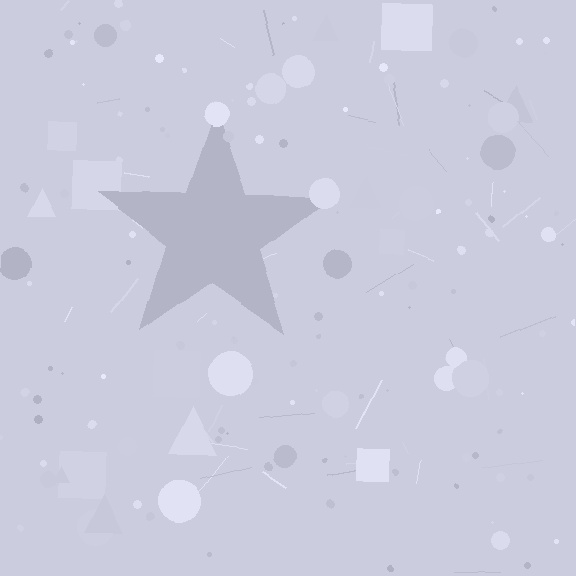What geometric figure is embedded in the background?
A star is embedded in the background.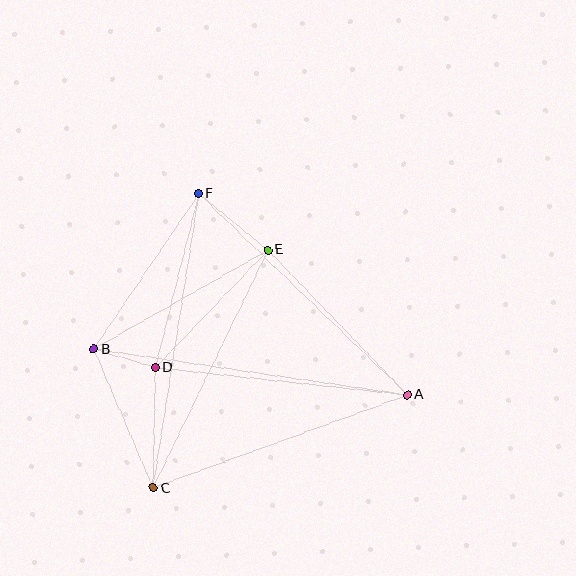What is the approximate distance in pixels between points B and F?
The distance between B and F is approximately 187 pixels.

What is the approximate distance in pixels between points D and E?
The distance between D and E is approximately 163 pixels.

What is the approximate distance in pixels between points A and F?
The distance between A and F is approximately 290 pixels.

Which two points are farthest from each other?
Points A and B are farthest from each other.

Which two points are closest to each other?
Points B and D are closest to each other.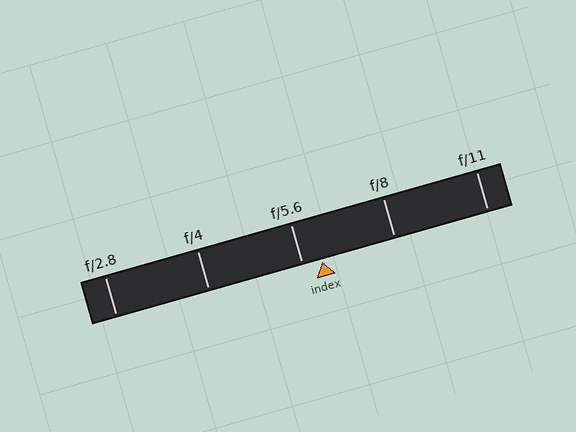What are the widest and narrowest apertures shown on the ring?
The widest aperture shown is f/2.8 and the narrowest is f/11.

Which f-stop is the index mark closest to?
The index mark is closest to f/5.6.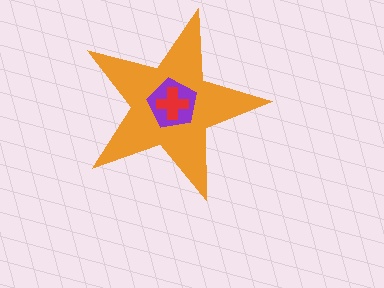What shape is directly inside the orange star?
The purple pentagon.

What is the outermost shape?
The orange star.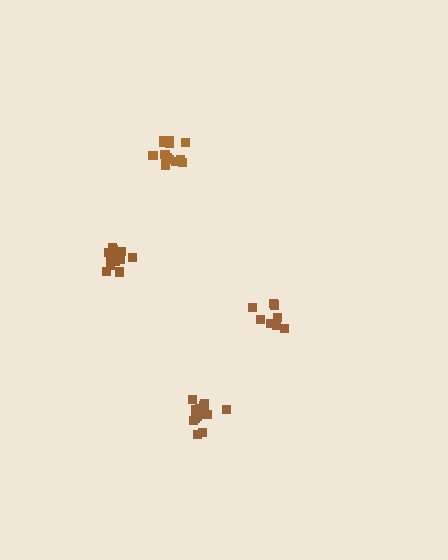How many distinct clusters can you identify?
There are 4 distinct clusters.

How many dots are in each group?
Group 1: 14 dots, Group 2: 14 dots, Group 3: 8 dots, Group 4: 14 dots (50 total).